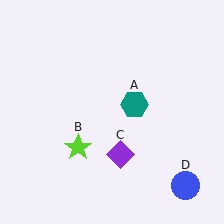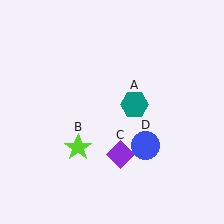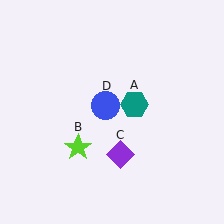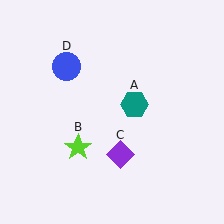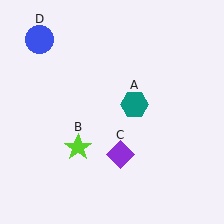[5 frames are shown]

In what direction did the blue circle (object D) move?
The blue circle (object D) moved up and to the left.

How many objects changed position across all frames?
1 object changed position: blue circle (object D).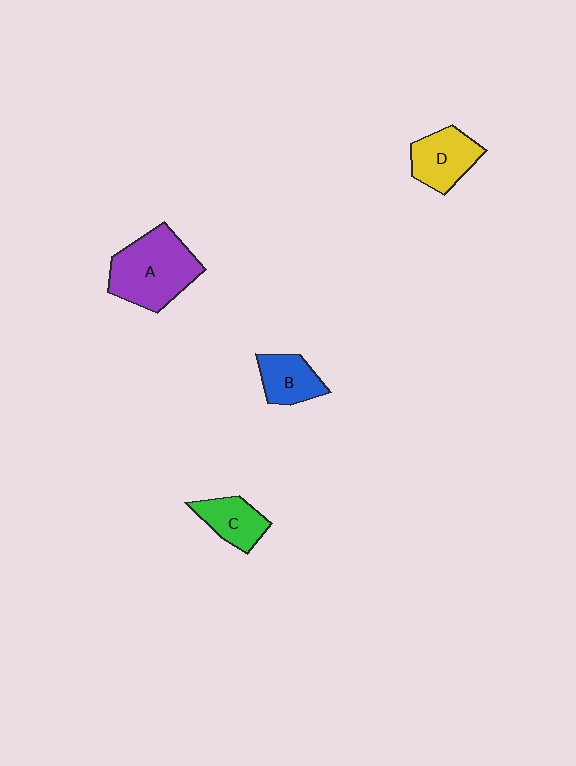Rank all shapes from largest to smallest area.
From largest to smallest: A (purple), D (yellow), B (blue), C (green).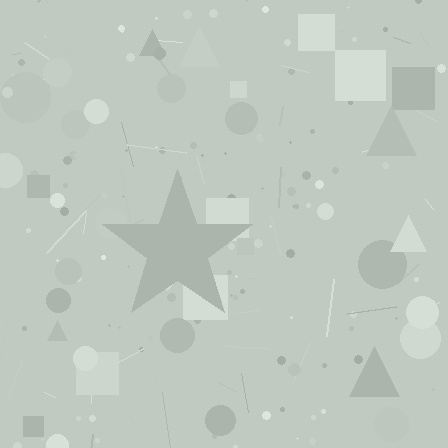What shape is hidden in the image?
A star is hidden in the image.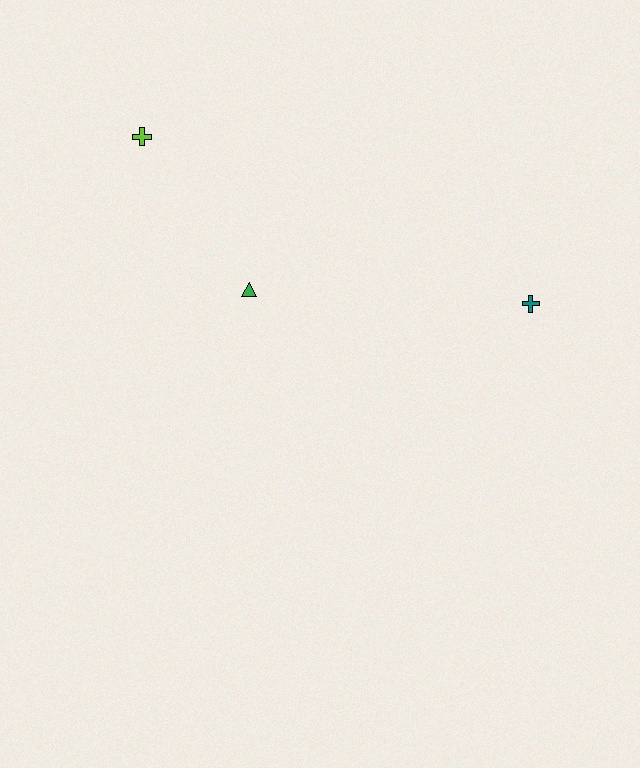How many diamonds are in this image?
There are no diamonds.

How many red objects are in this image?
There are no red objects.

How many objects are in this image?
There are 3 objects.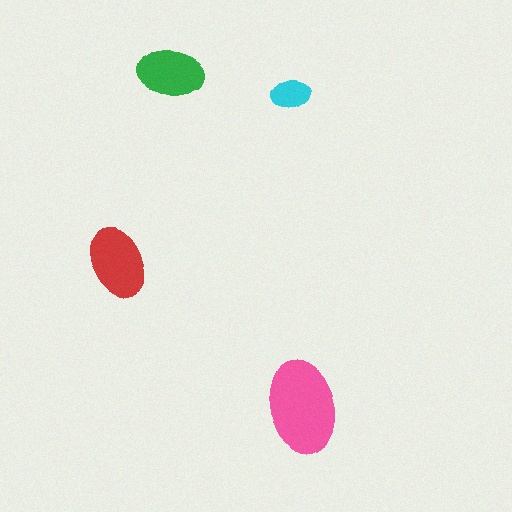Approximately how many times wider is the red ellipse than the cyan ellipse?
About 2 times wider.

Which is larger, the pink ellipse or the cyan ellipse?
The pink one.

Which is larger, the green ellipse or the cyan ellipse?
The green one.